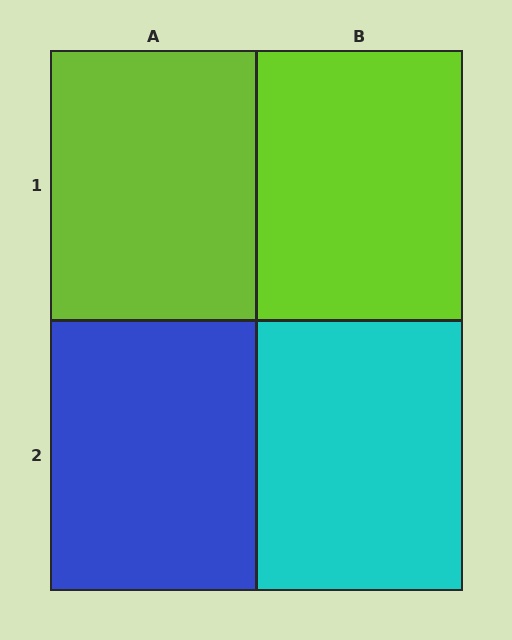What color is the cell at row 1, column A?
Lime.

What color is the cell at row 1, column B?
Lime.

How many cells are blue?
1 cell is blue.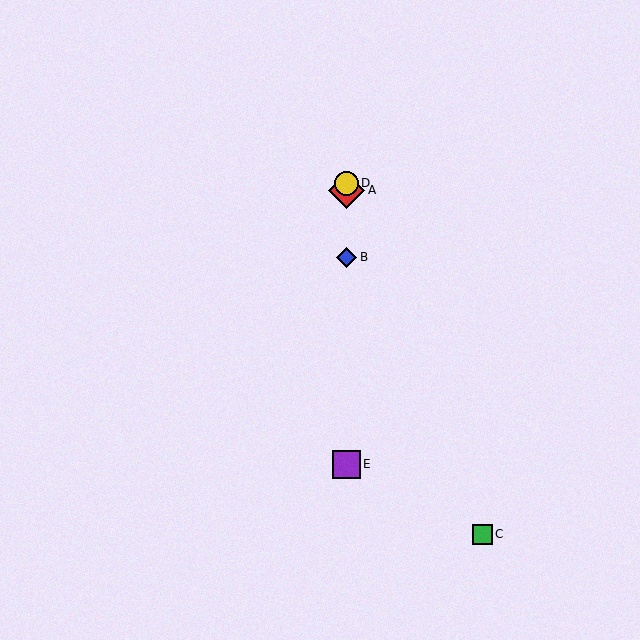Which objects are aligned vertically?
Objects A, B, D, E are aligned vertically.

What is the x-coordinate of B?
Object B is at x≈347.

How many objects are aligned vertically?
4 objects (A, B, D, E) are aligned vertically.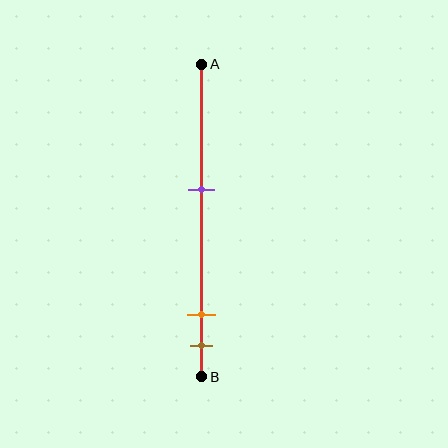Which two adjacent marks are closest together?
The orange and brown marks are the closest adjacent pair.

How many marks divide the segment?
There are 3 marks dividing the segment.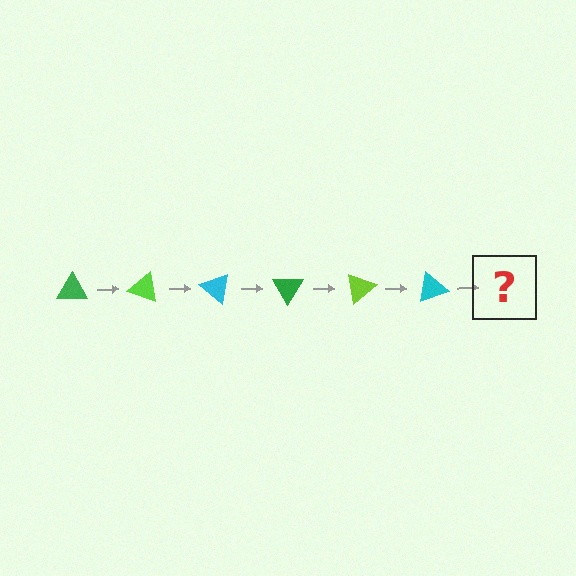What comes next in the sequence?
The next element should be a green triangle, rotated 120 degrees from the start.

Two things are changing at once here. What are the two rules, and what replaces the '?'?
The two rules are that it rotates 20 degrees each step and the color cycles through green, lime, and cyan. The '?' should be a green triangle, rotated 120 degrees from the start.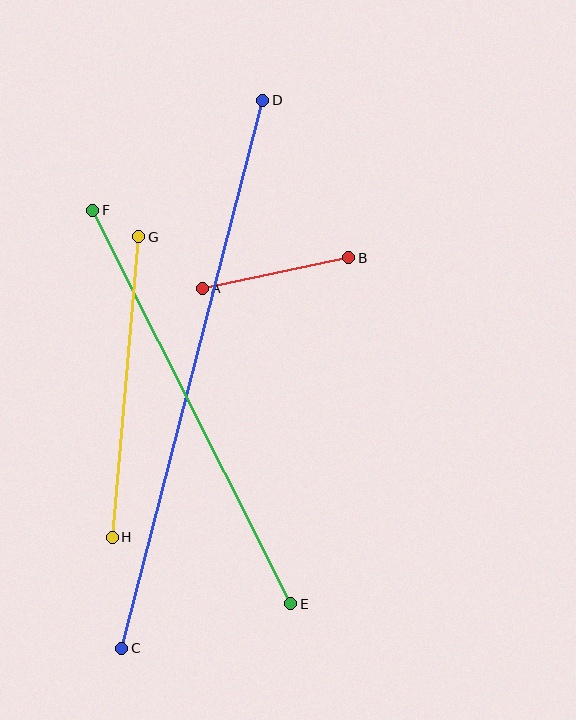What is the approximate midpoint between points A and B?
The midpoint is at approximately (276, 273) pixels.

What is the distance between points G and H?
The distance is approximately 302 pixels.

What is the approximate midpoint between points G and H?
The midpoint is at approximately (125, 387) pixels.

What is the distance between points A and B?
The distance is approximately 149 pixels.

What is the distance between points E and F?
The distance is approximately 440 pixels.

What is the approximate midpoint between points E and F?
The midpoint is at approximately (192, 407) pixels.